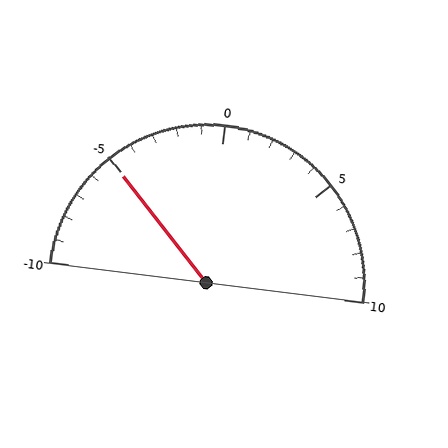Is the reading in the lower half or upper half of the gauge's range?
The reading is in the lower half of the range (-10 to 10).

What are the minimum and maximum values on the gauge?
The gauge ranges from -10 to 10.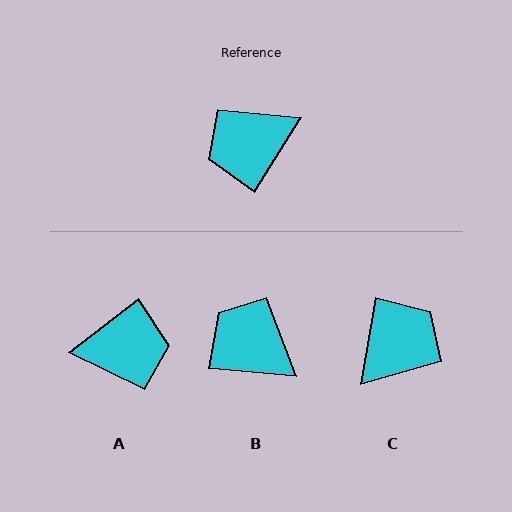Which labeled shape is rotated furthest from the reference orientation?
A, about 160 degrees away.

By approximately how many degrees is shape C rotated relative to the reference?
Approximately 158 degrees clockwise.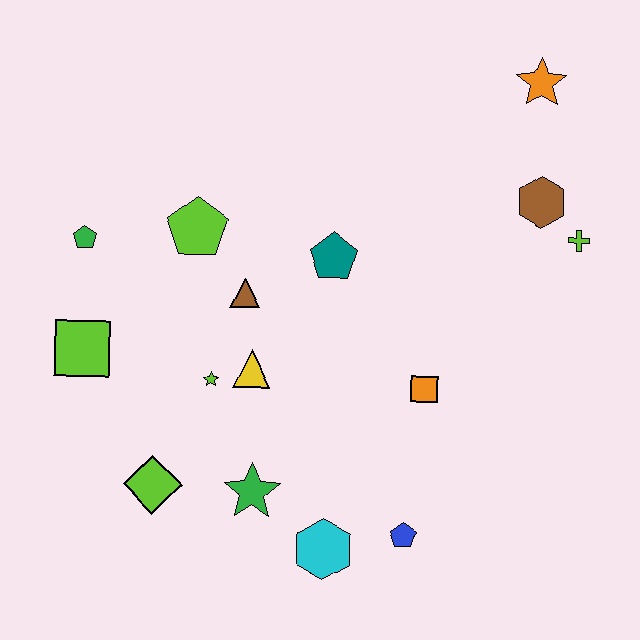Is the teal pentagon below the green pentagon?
Yes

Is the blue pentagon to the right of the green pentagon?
Yes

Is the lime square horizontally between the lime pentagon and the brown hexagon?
No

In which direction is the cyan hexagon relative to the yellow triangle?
The cyan hexagon is below the yellow triangle.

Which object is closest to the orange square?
The blue pentagon is closest to the orange square.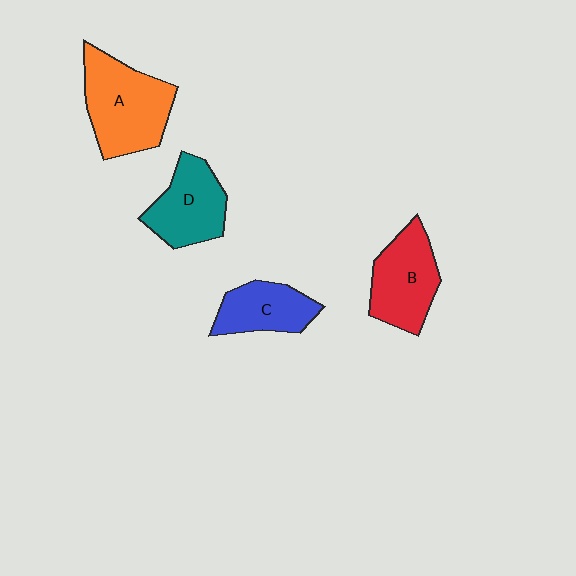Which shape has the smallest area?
Shape C (blue).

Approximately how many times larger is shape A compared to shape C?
Approximately 1.6 times.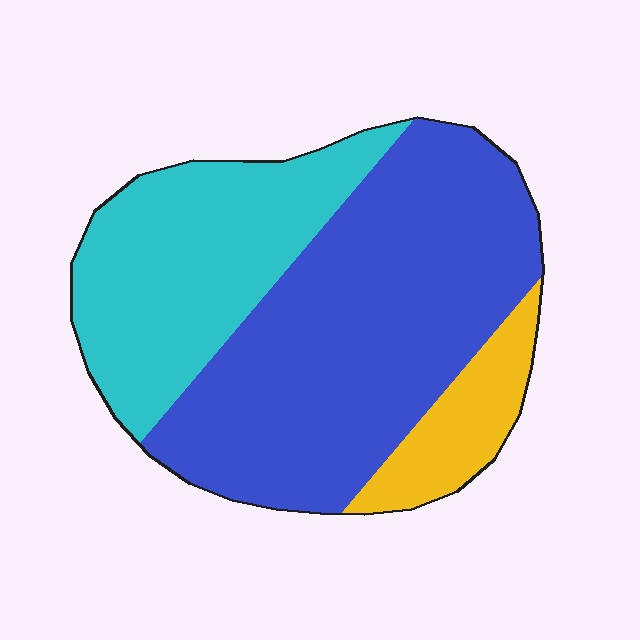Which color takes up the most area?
Blue, at roughly 55%.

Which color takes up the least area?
Yellow, at roughly 10%.